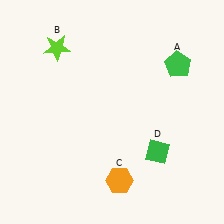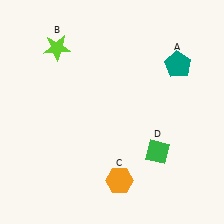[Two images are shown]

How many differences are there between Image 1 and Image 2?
There is 1 difference between the two images.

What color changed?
The pentagon (A) changed from green in Image 1 to teal in Image 2.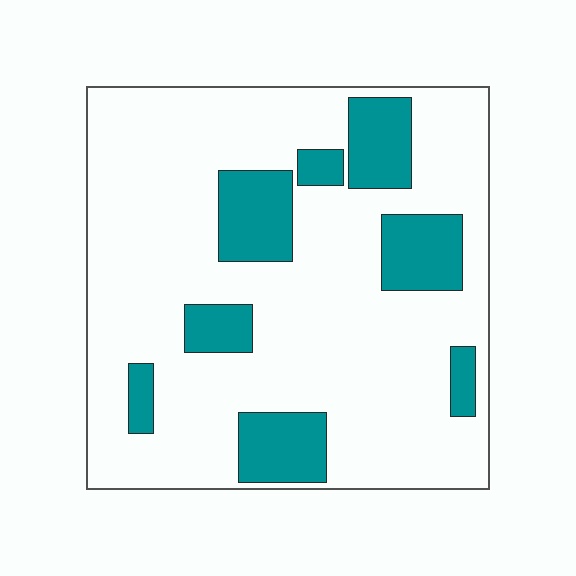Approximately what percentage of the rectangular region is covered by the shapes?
Approximately 20%.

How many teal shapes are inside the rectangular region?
8.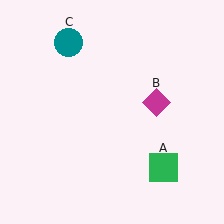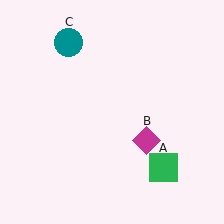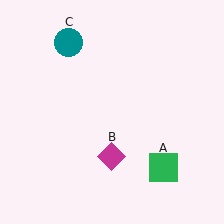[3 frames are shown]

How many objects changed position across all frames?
1 object changed position: magenta diamond (object B).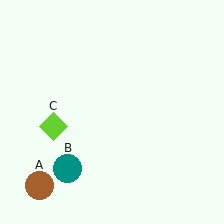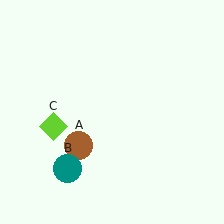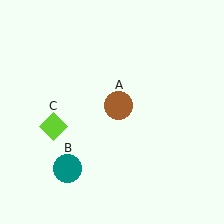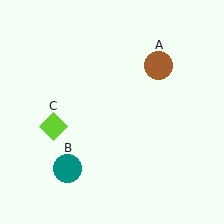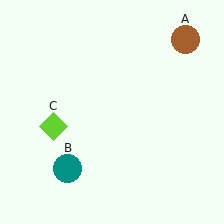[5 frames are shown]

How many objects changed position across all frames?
1 object changed position: brown circle (object A).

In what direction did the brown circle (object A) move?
The brown circle (object A) moved up and to the right.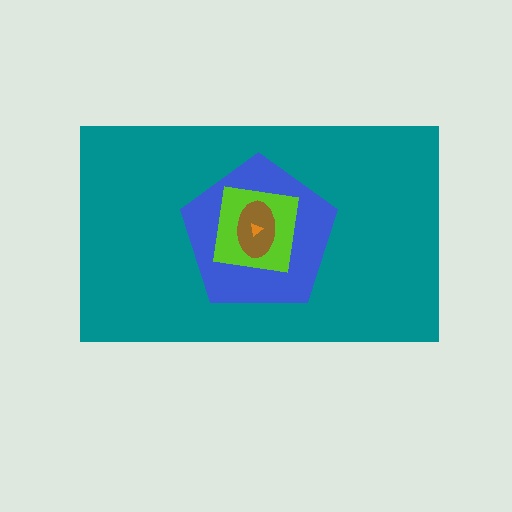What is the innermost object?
The orange triangle.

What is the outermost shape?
The teal rectangle.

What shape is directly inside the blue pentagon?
The lime square.